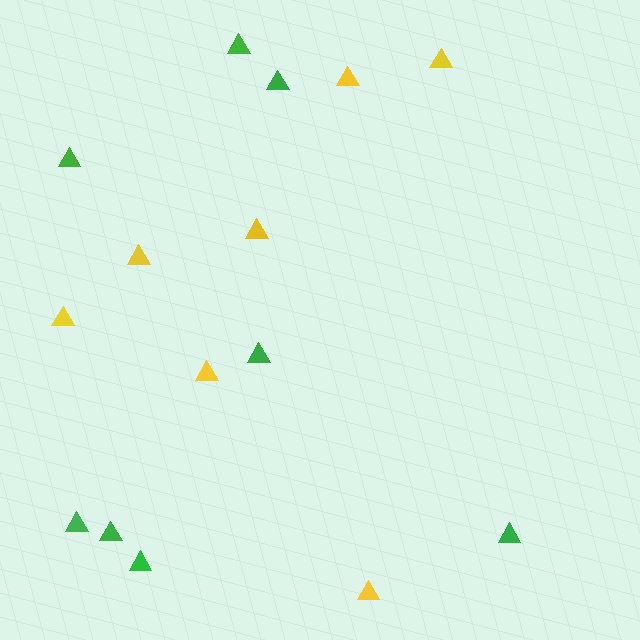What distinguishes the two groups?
There are 2 groups: one group of green triangles (8) and one group of yellow triangles (7).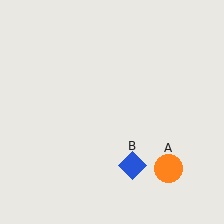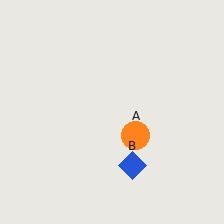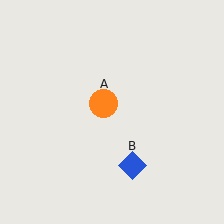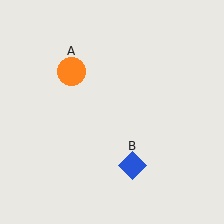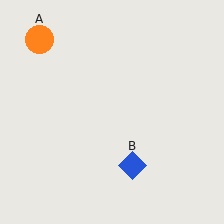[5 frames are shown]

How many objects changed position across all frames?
1 object changed position: orange circle (object A).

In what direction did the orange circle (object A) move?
The orange circle (object A) moved up and to the left.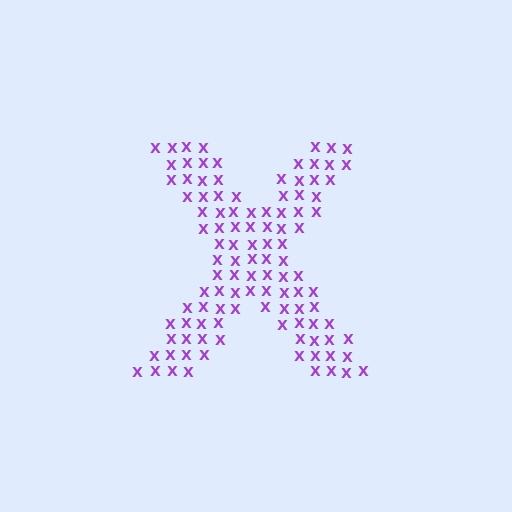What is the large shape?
The large shape is the letter X.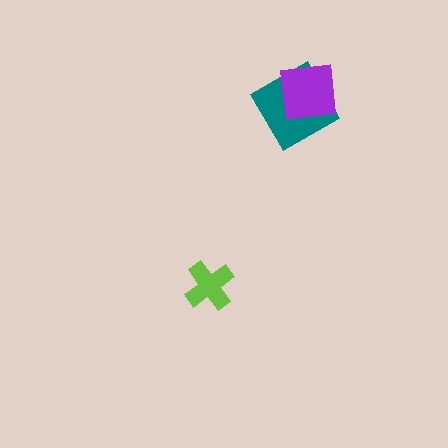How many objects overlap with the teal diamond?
1 object overlaps with the teal diamond.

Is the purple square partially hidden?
No, no other shape covers it.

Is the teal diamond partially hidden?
Yes, it is partially covered by another shape.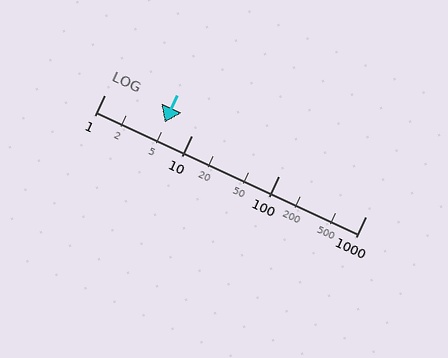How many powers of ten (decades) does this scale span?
The scale spans 3 decades, from 1 to 1000.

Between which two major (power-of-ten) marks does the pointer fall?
The pointer is between 1 and 10.